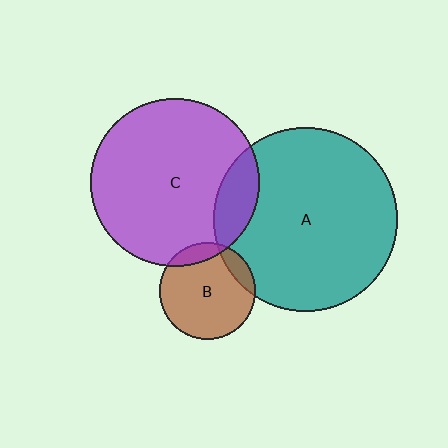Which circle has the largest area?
Circle A (teal).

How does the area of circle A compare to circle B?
Approximately 3.6 times.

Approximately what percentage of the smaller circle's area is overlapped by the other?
Approximately 15%.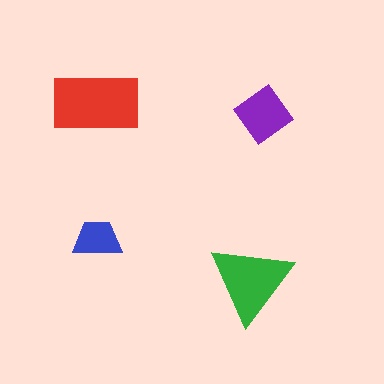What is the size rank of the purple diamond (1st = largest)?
3rd.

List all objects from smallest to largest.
The blue trapezoid, the purple diamond, the green triangle, the red rectangle.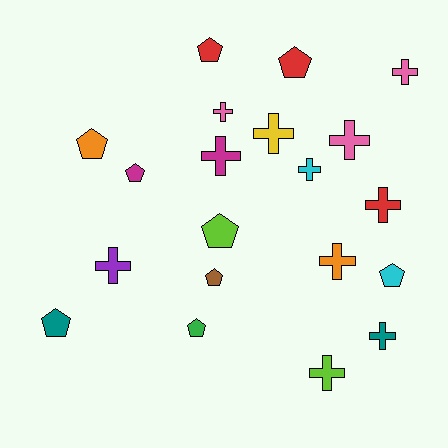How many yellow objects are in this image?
There is 1 yellow object.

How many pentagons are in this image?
There are 9 pentagons.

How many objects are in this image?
There are 20 objects.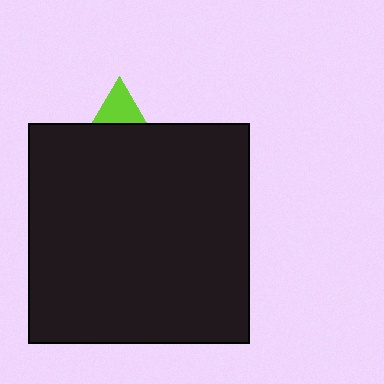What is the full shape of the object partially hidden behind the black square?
The partially hidden object is a lime triangle.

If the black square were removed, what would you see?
You would see the complete lime triangle.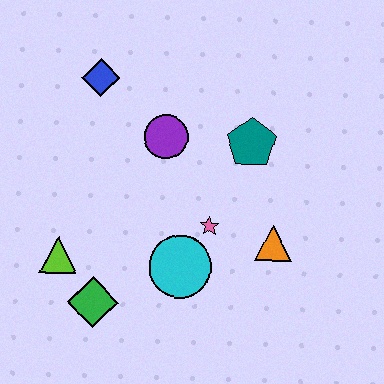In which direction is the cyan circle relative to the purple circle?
The cyan circle is below the purple circle.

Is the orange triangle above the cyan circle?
Yes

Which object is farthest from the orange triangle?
The blue diamond is farthest from the orange triangle.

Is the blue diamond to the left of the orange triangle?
Yes